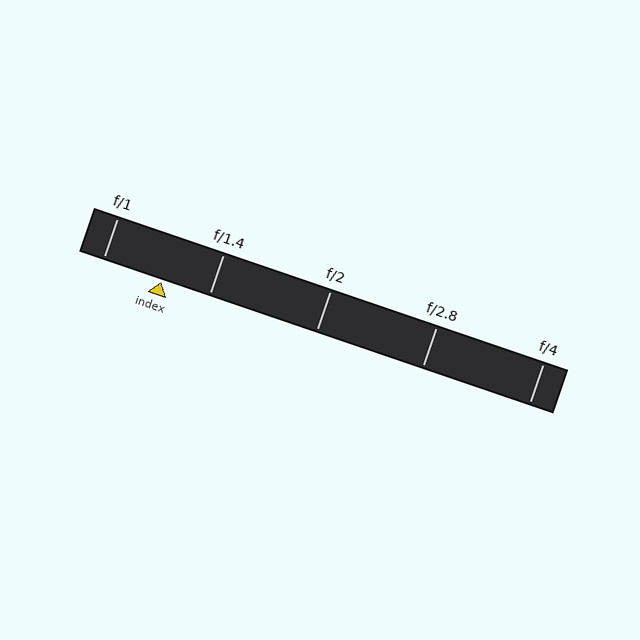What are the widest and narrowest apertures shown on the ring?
The widest aperture shown is f/1 and the narrowest is f/4.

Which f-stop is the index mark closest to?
The index mark is closest to f/1.4.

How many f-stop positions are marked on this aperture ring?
There are 5 f-stop positions marked.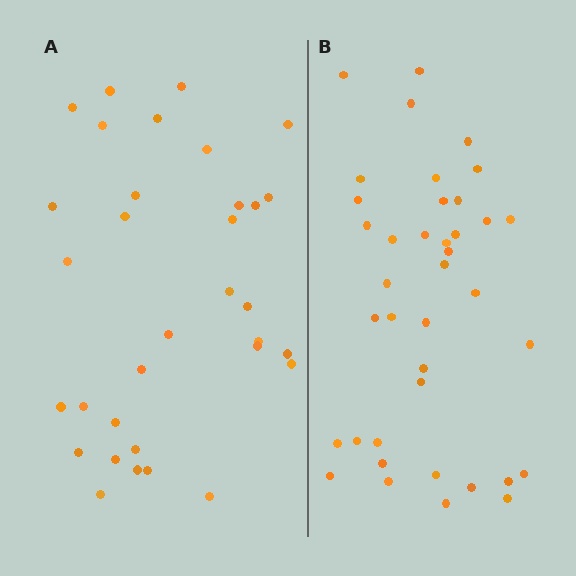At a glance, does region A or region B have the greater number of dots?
Region B (the right region) has more dots.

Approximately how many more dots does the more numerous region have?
Region B has about 6 more dots than region A.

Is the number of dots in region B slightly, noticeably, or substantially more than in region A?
Region B has only slightly more — the two regions are fairly close. The ratio is roughly 1.2 to 1.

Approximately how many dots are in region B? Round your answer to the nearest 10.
About 40 dots. (The exact count is 39, which rounds to 40.)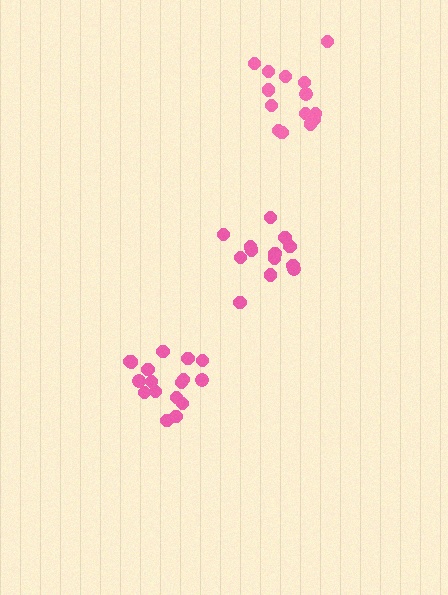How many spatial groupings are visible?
There are 3 spatial groupings.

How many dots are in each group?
Group 1: 14 dots, Group 2: 17 dots, Group 3: 14 dots (45 total).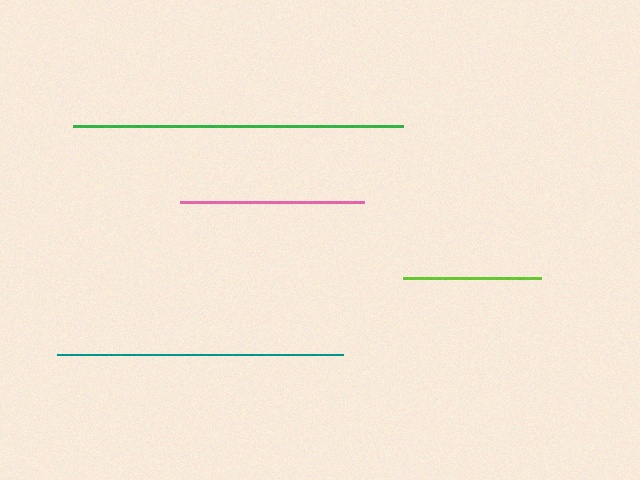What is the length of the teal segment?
The teal segment is approximately 286 pixels long.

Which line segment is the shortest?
The lime line is the shortest at approximately 138 pixels.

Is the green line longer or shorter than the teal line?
The green line is longer than the teal line.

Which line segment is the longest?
The green line is the longest at approximately 330 pixels.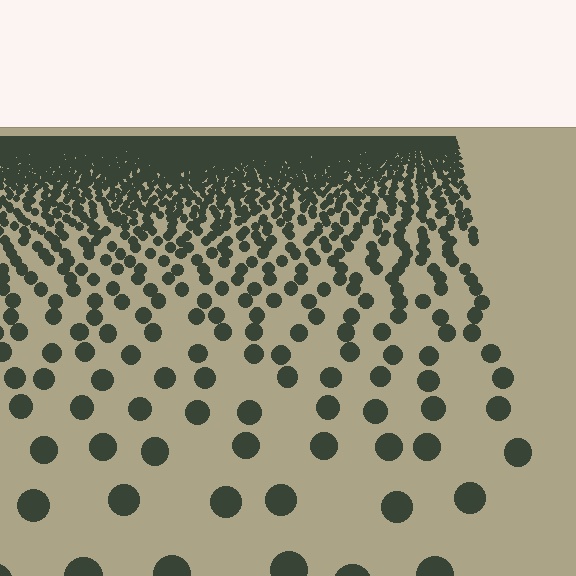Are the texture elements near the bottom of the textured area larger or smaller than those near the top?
Larger. Near the bottom, elements are closer to the viewer and appear at a bigger on-screen size.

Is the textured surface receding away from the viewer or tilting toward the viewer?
The surface is receding away from the viewer. Texture elements get smaller and denser toward the top.